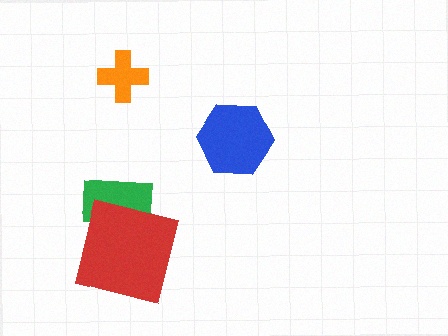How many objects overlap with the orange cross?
0 objects overlap with the orange cross.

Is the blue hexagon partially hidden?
No, no other shape covers it.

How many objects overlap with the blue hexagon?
0 objects overlap with the blue hexagon.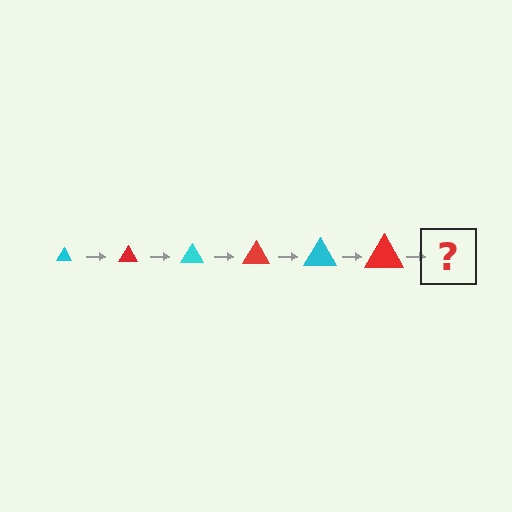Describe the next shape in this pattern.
It should be a cyan triangle, larger than the previous one.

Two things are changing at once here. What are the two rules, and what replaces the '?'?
The two rules are that the triangle grows larger each step and the color cycles through cyan and red. The '?' should be a cyan triangle, larger than the previous one.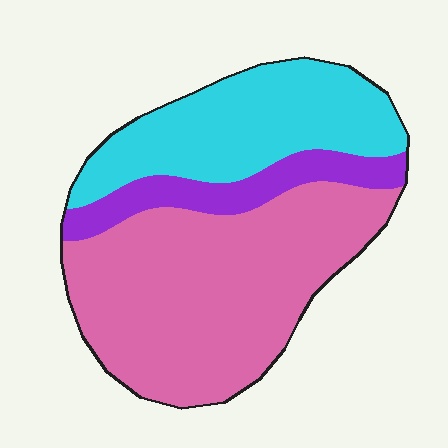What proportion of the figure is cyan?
Cyan takes up about one third (1/3) of the figure.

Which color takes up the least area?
Purple, at roughly 15%.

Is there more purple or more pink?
Pink.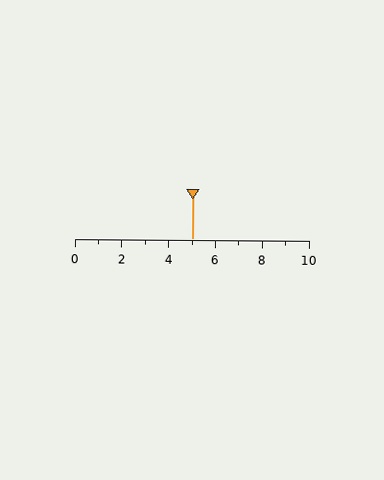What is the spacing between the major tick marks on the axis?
The major ticks are spaced 2 apart.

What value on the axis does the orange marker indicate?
The marker indicates approximately 5.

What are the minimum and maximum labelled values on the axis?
The axis runs from 0 to 10.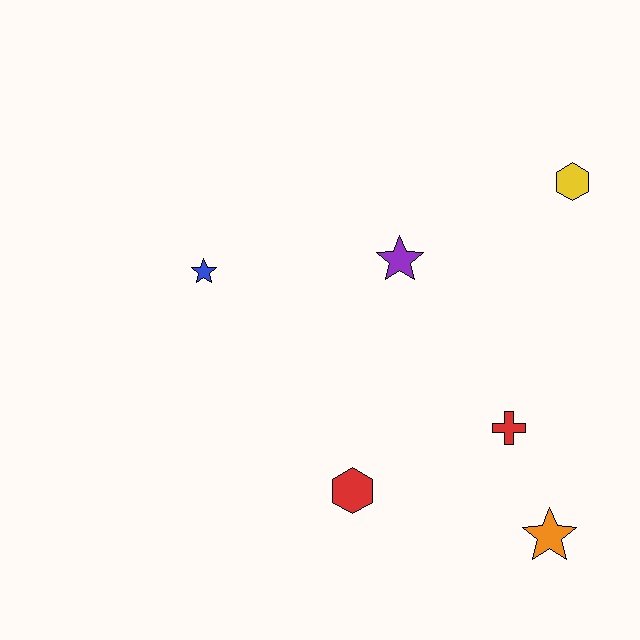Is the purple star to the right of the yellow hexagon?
No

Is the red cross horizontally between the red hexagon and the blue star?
No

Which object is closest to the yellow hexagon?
The purple star is closest to the yellow hexagon.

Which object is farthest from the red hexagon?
The yellow hexagon is farthest from the red hexagon.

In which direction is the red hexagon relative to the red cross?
The red hexagon is to the left of the red cross.